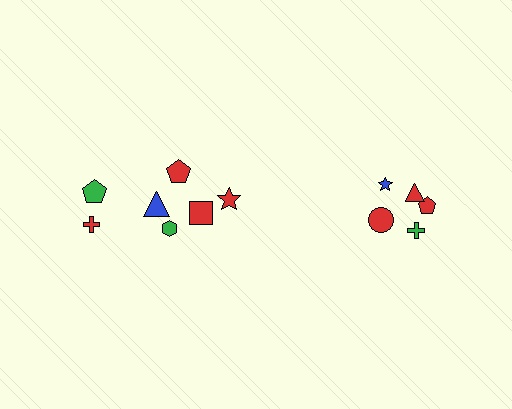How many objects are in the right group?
There are 5 objects.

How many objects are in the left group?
There are 7 objects.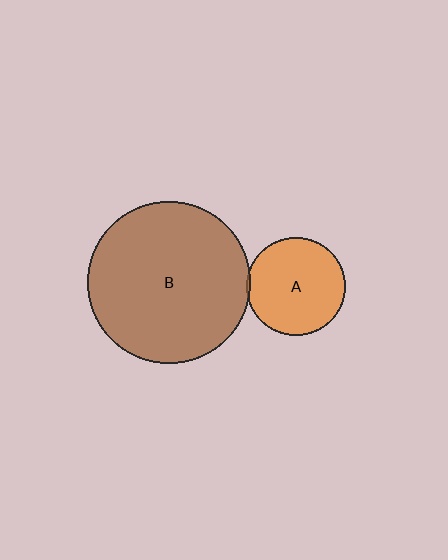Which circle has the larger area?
Circle B (brown).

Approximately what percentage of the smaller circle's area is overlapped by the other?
Approximately 5%.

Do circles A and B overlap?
Yes.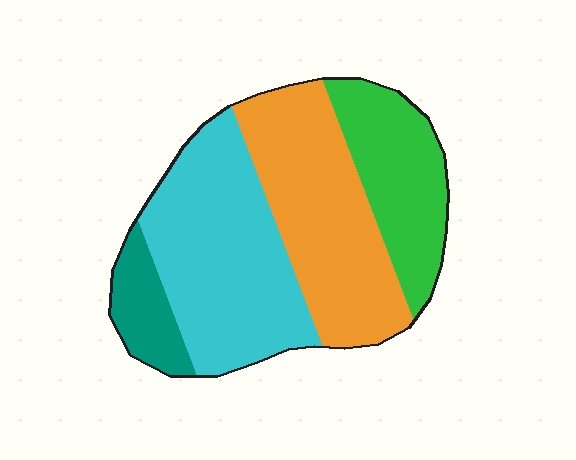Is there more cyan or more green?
Cyan.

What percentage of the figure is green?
Green takes up less than a quarter of the figure.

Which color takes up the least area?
Teal, at roughly 10%.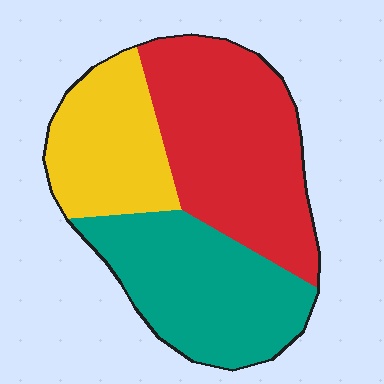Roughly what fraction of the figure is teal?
Teal takes up about one third (1/3) of the figure.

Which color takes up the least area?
Yellow, at roughly 25%.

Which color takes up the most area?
Red, at roughly 40%.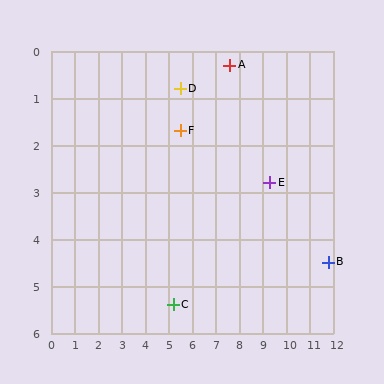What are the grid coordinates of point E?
Point E is at approximately (9.3, 2.8).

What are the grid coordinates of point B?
Point B is at approximately (11.8, 4.5).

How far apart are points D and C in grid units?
Points D and C are about 4.6 grid units apart.